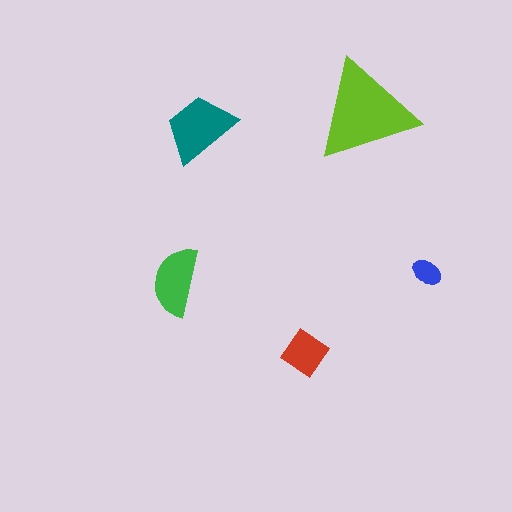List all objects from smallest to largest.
The blue ellipse, the red diamond, the green semicircle, the teal trapezoid, the lime triangle.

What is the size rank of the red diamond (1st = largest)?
4th.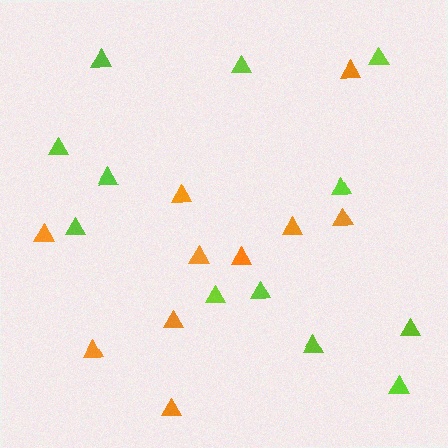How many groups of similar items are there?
There are 2 groups: one group of lime triangles (12) and one group of orange triangles (10).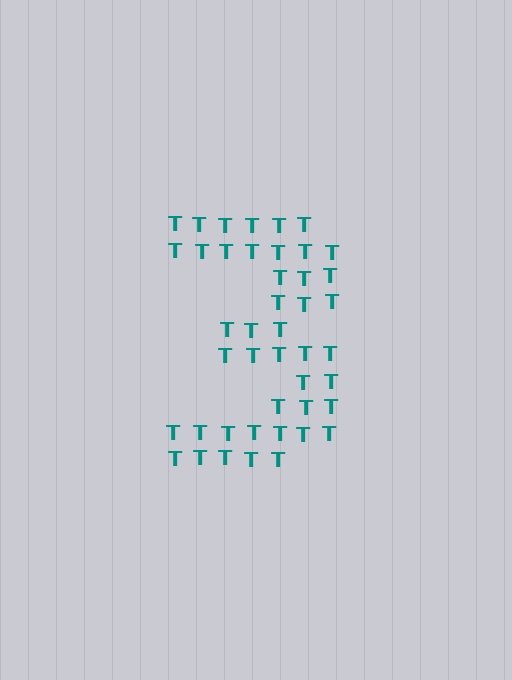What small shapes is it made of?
It is made of small letter T's.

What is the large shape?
The large shape is the digit 3.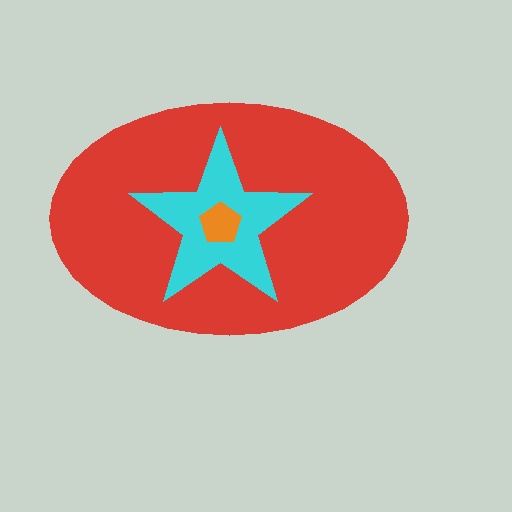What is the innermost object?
The orange pentagon.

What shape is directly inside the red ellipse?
The cyan star.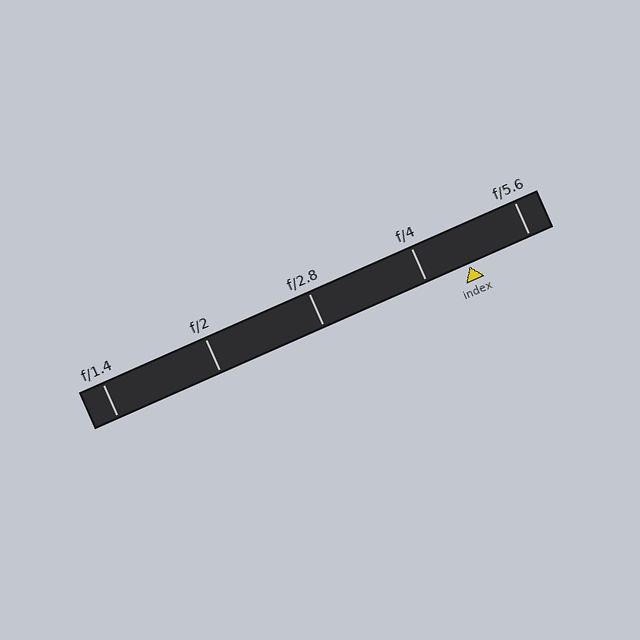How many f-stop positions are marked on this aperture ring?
There are 5 f-stop positions marked.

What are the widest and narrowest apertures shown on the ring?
The widest aperture shown is f/1.4 and the narrowest is f/5.6.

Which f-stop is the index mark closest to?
The index mark is closest to f/4.